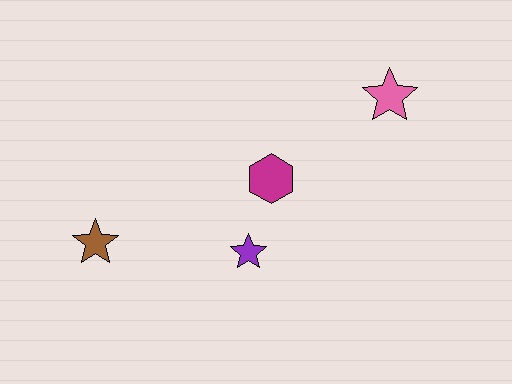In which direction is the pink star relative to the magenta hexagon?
The pink star is to the right of the magenta hexagon.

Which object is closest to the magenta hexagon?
The purple star is closest to the magenta hexagon.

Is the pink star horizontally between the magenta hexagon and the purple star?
No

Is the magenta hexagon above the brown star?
Yes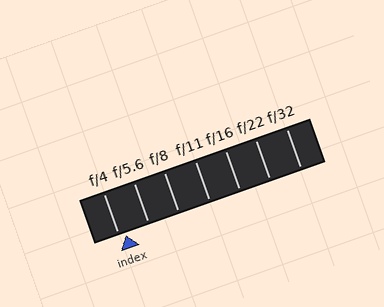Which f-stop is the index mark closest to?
The index mark is closest to f/4.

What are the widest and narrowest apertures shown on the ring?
The widest aperture shown is f/4 and the narrowest is f/32.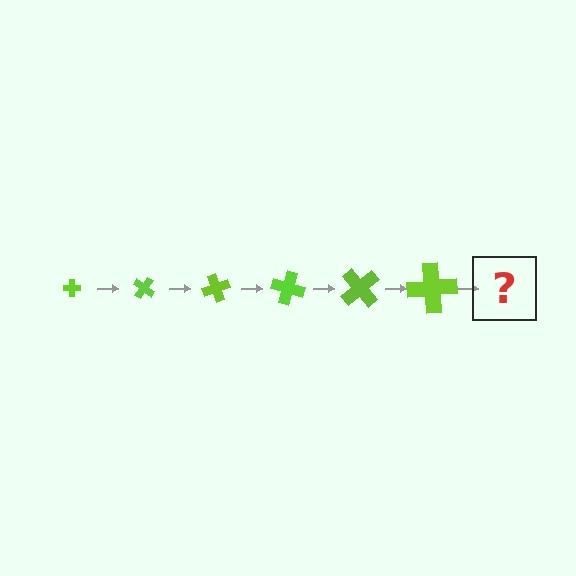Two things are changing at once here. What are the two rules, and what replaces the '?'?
The two rules are that the cross grows larger each step and it rotates 35 degrees each step. The '?' should be a cross, larger than the previous one and rotated 210 degrees from the start.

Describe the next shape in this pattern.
It should be a cross, larger than the previous one and rotated 210 degrees from the start.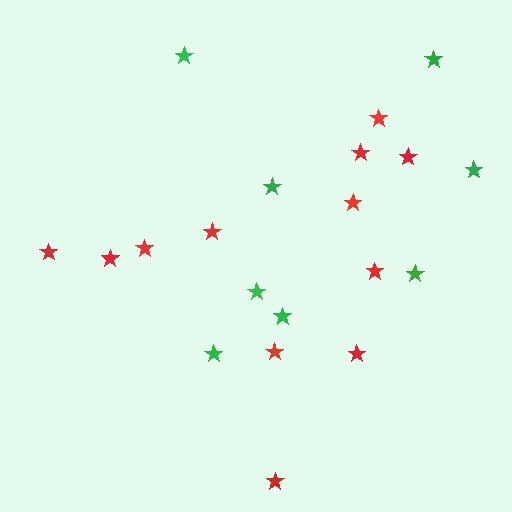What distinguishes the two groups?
There are 2 groups: one group of green stars (8) and one group of red stars (12).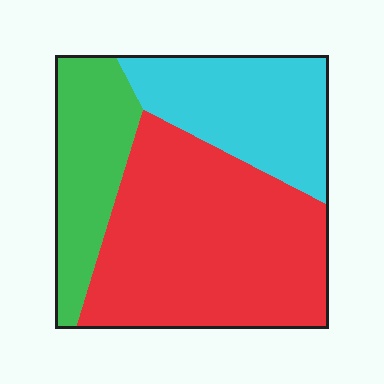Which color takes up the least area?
Green, at roughly 20%.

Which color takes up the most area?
Red, at roughly 50%.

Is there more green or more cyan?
Cyan.